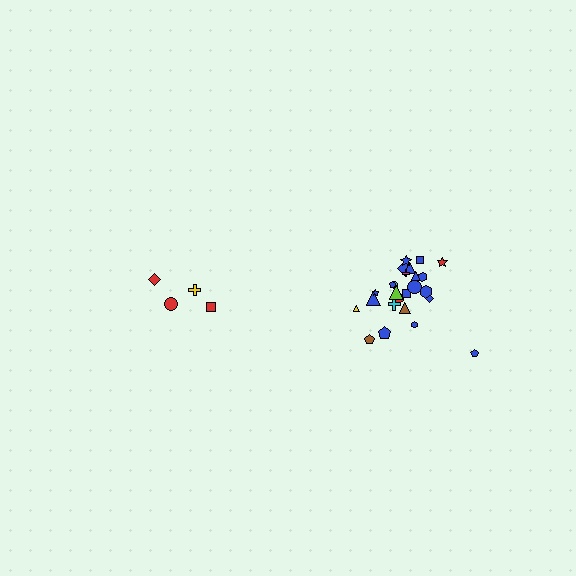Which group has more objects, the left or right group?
The right group.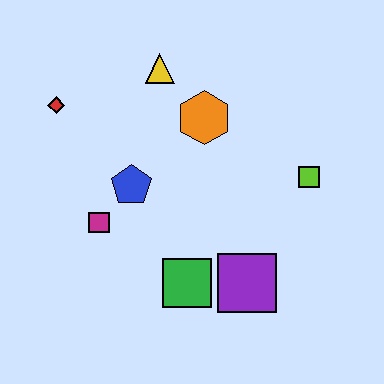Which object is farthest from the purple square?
The red diamond is farthest from the purple square.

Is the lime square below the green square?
No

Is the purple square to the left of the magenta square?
No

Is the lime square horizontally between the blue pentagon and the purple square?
No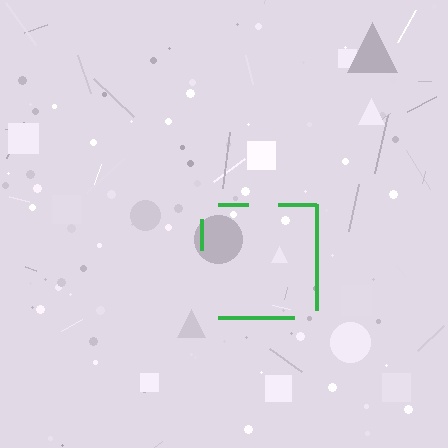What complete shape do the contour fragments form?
The contour fragments form a square.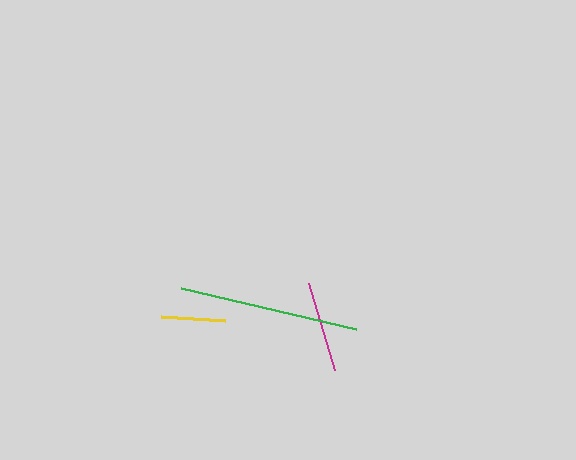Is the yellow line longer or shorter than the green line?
The green line is longer than the yellow line.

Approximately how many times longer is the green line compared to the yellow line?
The green line is approximately 2.8 times the length of the yellow line.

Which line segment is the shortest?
The yellow line is the shortest at approximately 65 pixels.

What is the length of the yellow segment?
The yellow segment is approximately 65 pixels long.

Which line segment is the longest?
The green line is the longest at approximately 180 pixels.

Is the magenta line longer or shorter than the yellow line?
The magenta line is longer than the yellow line.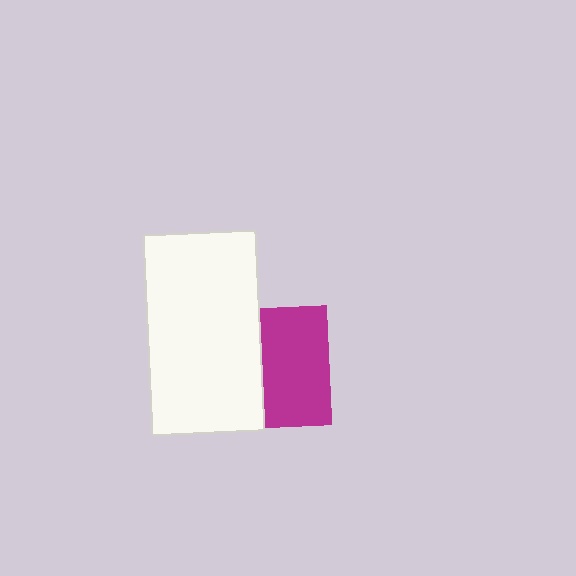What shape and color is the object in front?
The object in front is a white rectangle.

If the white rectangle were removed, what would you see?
You would see the complete magenta square.